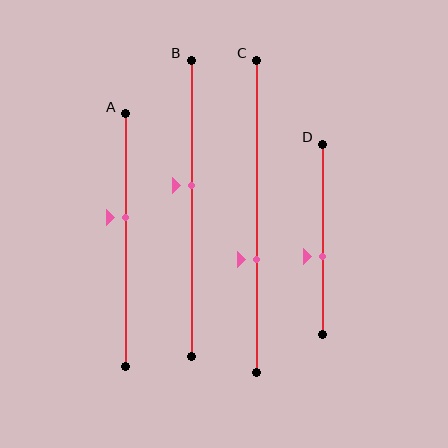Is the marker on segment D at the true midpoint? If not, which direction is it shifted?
No, the marker on segment D is shifted downward by about 9% of the segment length.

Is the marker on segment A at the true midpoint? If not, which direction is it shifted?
No, the marker on segment A is shifted upward by about 9% of the segment length.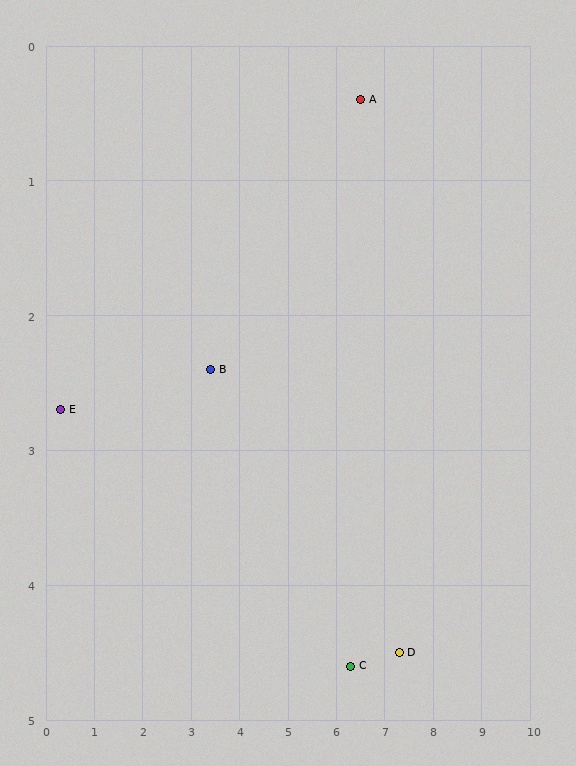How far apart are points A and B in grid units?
Points A and B are about 3.7 grid units apart.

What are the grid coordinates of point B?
Point B is at approximately (3.4, 2.4).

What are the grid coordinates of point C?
Point C is at approximately (6.3, 4.6).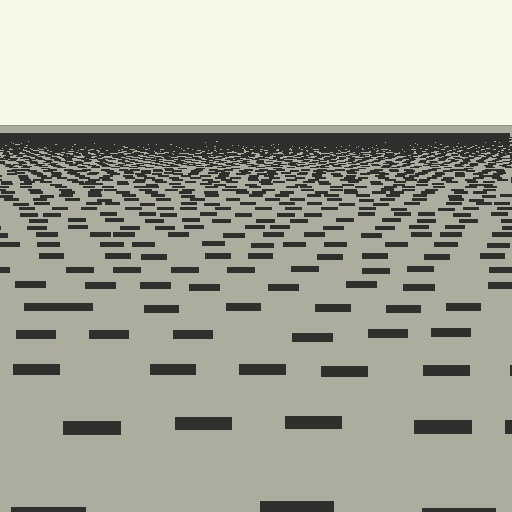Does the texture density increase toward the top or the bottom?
Density increases toward the top.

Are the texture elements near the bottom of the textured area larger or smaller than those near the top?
Larger. Near the bottom, elements are closer to the viewer and appear at a bigger on-screen size.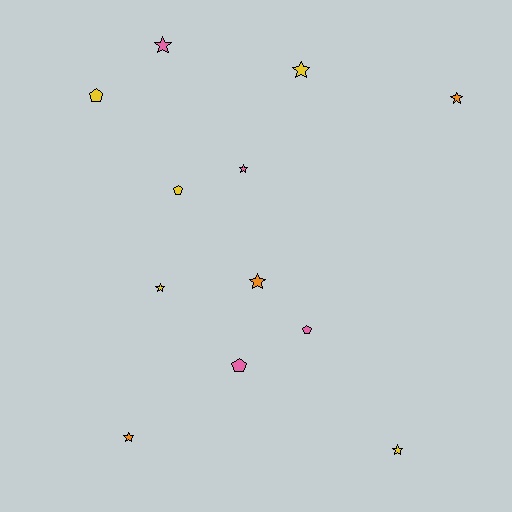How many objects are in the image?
There are 12 objects.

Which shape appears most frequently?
Star, with 8 objects.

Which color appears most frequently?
Yellow, with 5 objects.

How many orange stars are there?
There are 3 orange stars.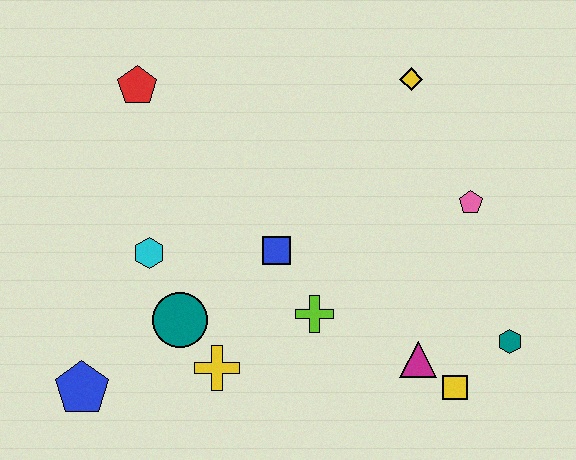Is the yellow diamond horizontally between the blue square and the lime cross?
No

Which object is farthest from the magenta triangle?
The red pentagon is farthest from the magenta triangle.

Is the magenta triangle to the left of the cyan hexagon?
No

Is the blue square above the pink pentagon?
No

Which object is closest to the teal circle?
The yellow cross is closest to the teal circle.